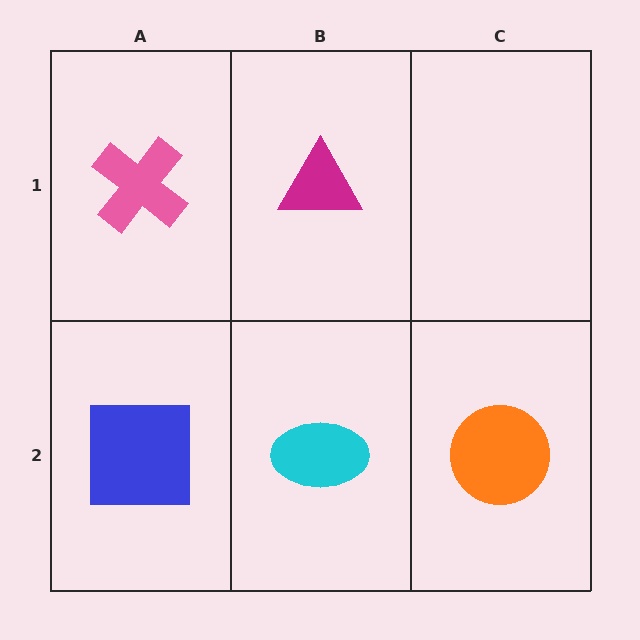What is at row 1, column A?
A pink cross.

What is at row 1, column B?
A magenta triangle.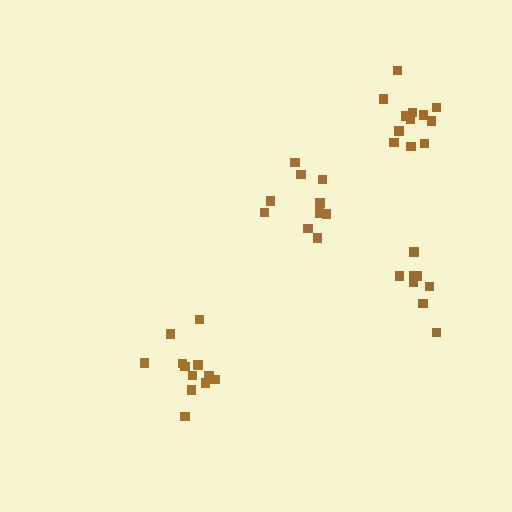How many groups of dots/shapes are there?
There are 4 groups.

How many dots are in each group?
Group 1: 12 dots, Group 2: 10 dots, Group 3: 8 dots, Group 4: 12 dots (42 total).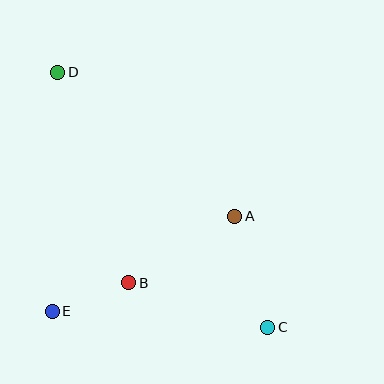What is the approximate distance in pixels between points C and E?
The distance between C and E is approximately 216 pixels.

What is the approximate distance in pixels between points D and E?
The distance between D and E is approximately 239 pixels.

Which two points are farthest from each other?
Points C and D are farthest from each other.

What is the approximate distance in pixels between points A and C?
The distance between A and C is approximately 116 pixels.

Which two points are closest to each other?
Points B and E are closest to each other.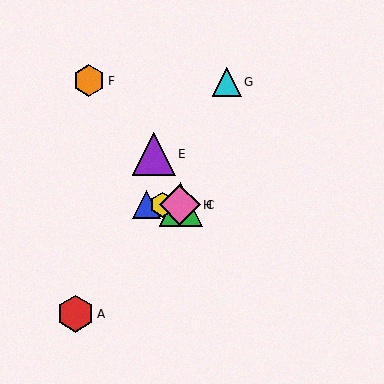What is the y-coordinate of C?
Object C is at y≈205.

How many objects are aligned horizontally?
4 objects (B, C, D, H) are aligned horizontally.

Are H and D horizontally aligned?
Yes, both are at y≈205.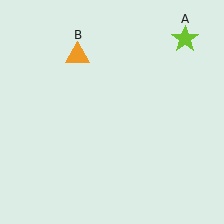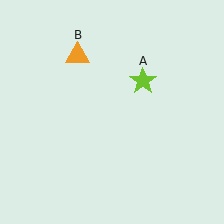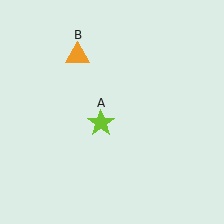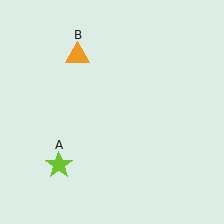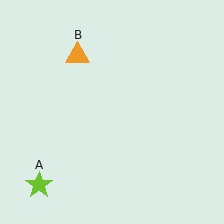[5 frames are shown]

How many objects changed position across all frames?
1 object changed position: lime star (object A).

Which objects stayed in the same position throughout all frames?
Orange triangle (object B) remained stationary.